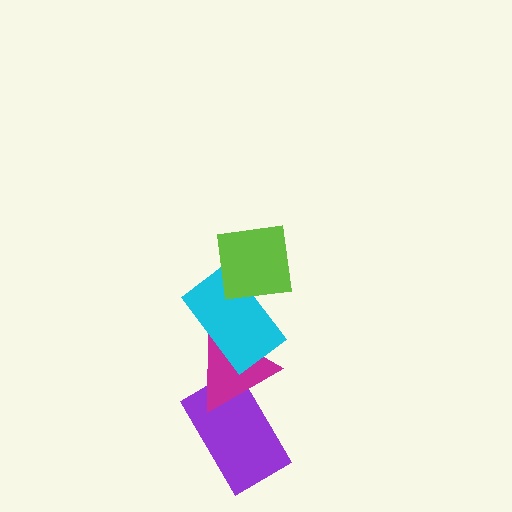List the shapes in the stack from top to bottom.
From top to bottom: the lime square, the cyan rectangle, the magenta triangle, the purple rectangle.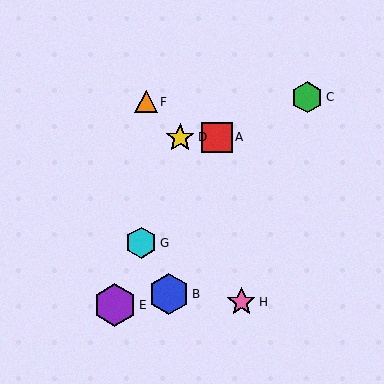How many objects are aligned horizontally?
2 objects (A, D) are aligned horizontally.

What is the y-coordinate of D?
Object D is at y≈137.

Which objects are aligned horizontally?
Objects A, D are aligned horizontally.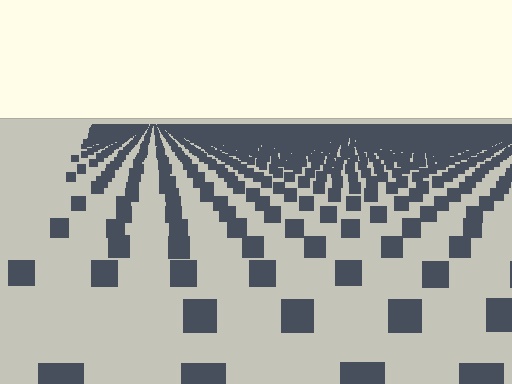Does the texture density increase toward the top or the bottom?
Density increases toward the top.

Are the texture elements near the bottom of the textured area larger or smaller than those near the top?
Larger. Near the bottom, elements are closer to the viewer and appear at a bigger on-screen size.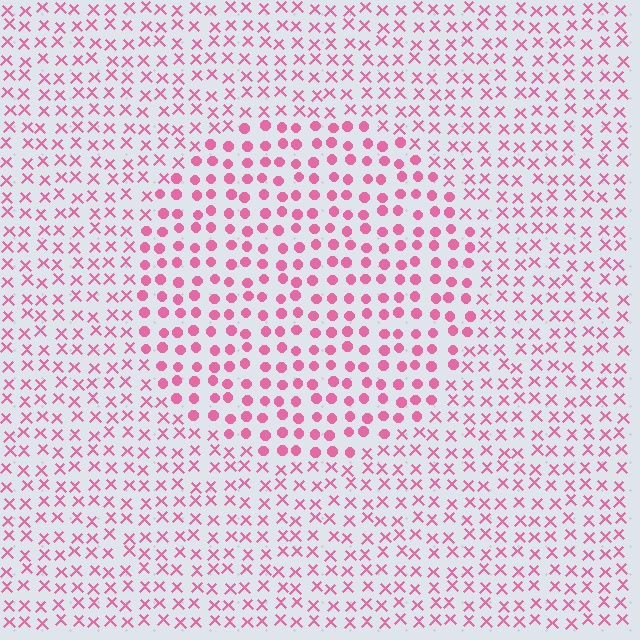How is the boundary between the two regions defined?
The boundary is defined by a change in element shape: circles inside vs. X marks outside. All elements share the same color and spacing.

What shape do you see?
I see a circle.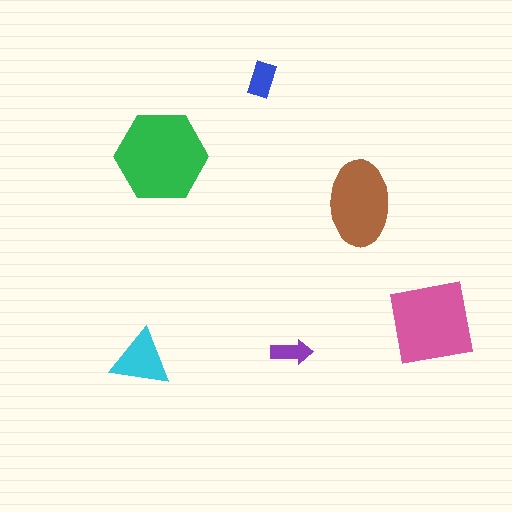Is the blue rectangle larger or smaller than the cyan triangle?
Smaller.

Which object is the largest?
The green hexagon.